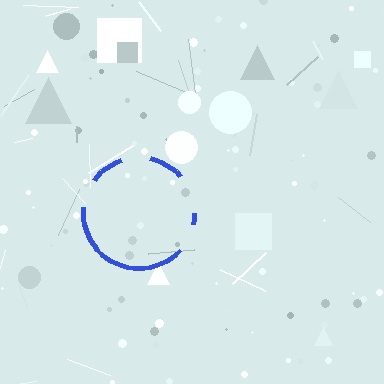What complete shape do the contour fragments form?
The contour fragments form a circle.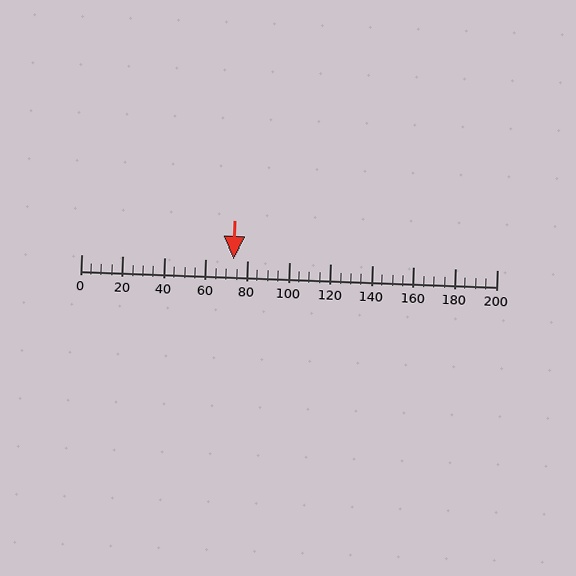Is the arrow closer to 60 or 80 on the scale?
The arrow is closer to 80.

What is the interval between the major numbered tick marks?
The major tick marks are spaced 20 units apart.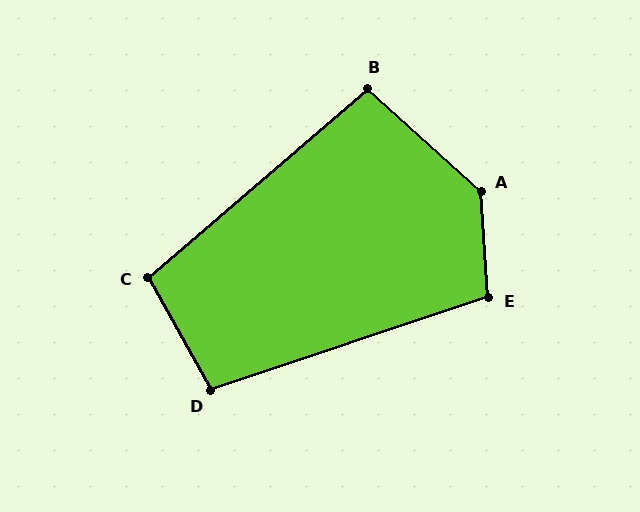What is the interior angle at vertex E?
Approximately 104 degrees (obtuse).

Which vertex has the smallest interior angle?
B, at approximately 97 degrees.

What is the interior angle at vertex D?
Approximately 100 degrees (obtuse).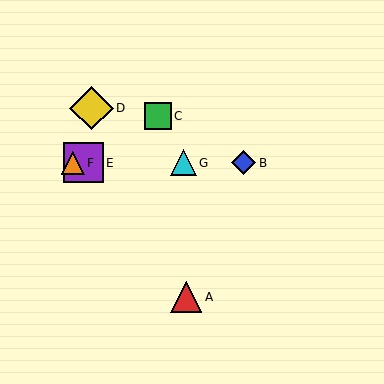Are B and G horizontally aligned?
Yes, both are at y≈163.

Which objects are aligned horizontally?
Objects B, E, F, G are aligned horizontally.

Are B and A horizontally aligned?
No, B is at y≈163 and A is at y≈297.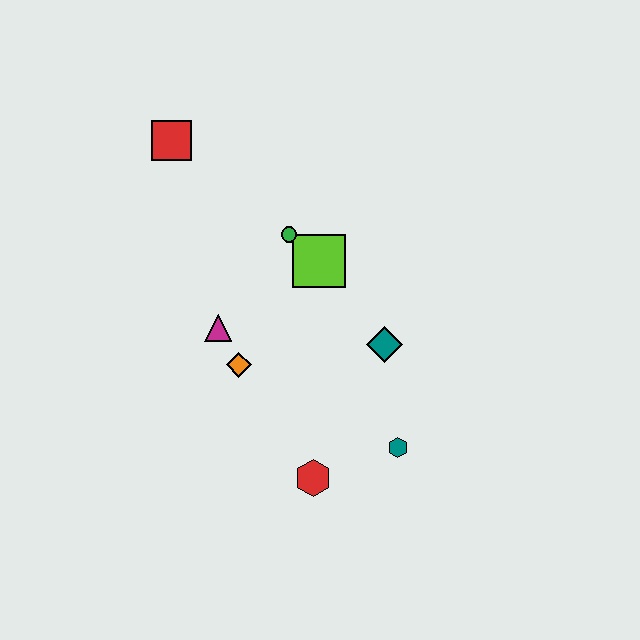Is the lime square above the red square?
No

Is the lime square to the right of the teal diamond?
No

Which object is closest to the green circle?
The lime square is closest to the green circle.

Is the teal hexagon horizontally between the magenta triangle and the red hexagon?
No